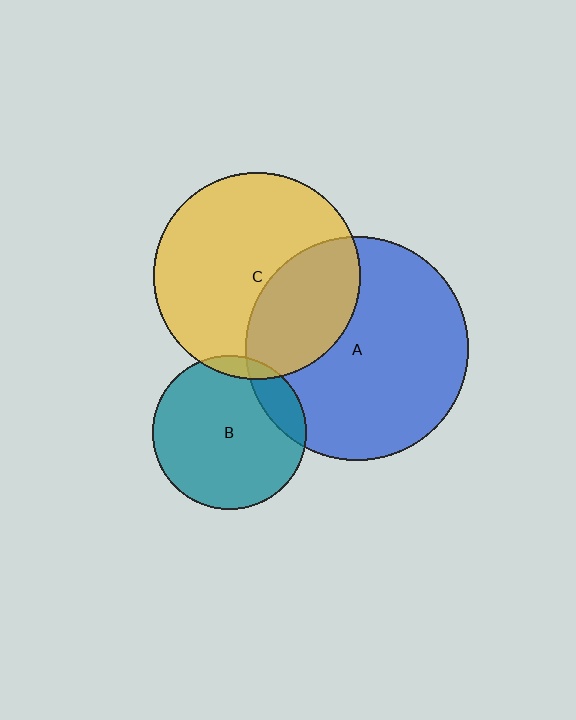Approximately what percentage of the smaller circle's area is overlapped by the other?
Approximately 35%.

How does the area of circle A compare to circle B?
Approximately 2.1 times.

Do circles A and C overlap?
Yes.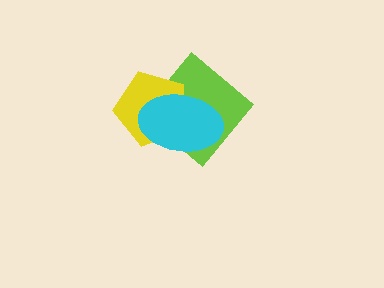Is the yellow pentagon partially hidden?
Yes, it is partially covered by another shape.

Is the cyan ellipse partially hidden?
No, no other shape covers it.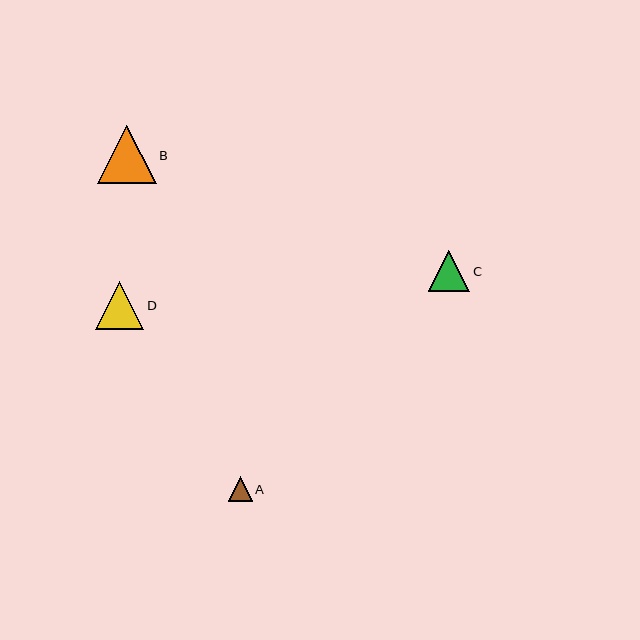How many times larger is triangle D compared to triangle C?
Triangle D is approximately 1.2 times the size of triangle C.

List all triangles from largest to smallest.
From largest to smallest: B, D, C, A.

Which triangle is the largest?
Triangle B is the largest with a size of approximately 59 pixels.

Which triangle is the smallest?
Triangle A is the smallest with a size of approximately 24 pixels.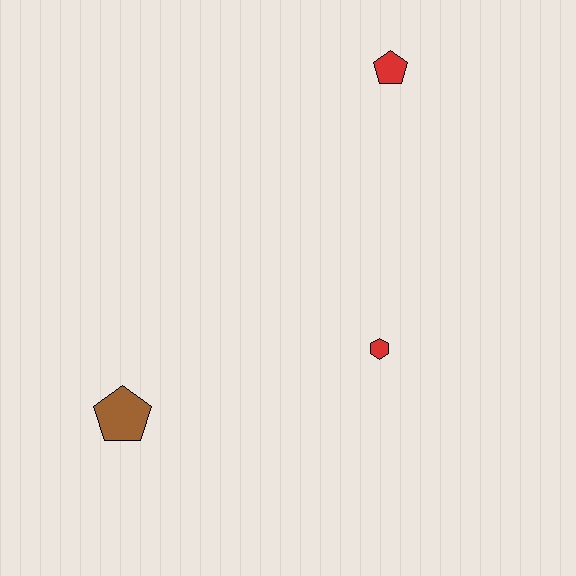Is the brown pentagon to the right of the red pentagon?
No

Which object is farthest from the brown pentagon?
The red pentagon is farthest from the brown pentagon.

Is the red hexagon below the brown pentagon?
No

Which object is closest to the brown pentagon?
The red hexagon is closest to the brown pentagon.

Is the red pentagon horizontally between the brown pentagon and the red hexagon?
No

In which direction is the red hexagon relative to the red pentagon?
The red hexagon is below the red pentagon.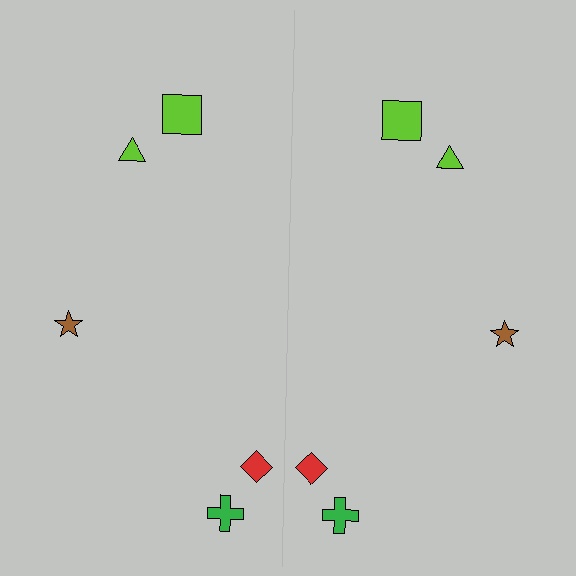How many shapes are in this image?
There are 10 shapes in this image.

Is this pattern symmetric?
Yes, this pattern has bilateral (reflection) symmetry.